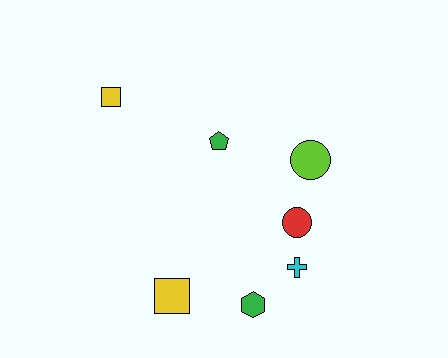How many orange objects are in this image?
There are no orange objects.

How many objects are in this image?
There are 7 objects.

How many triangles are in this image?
There are no triangles.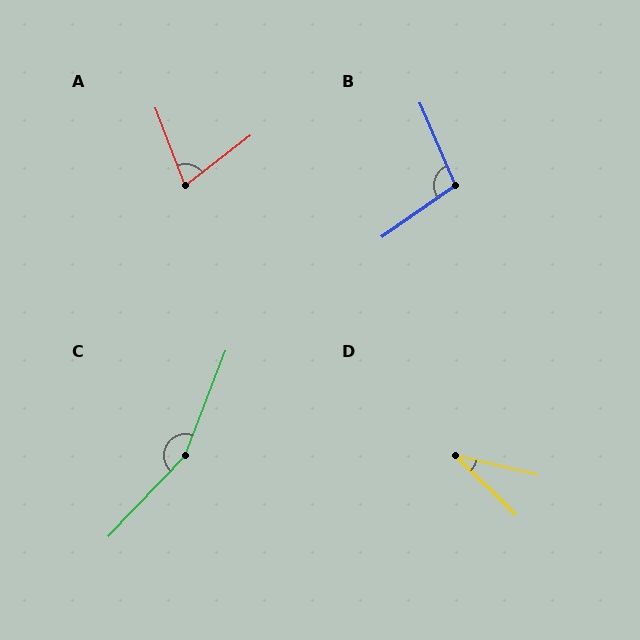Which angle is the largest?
C, at approximately 157 degrees.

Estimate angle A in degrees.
Approximately 73 degrees.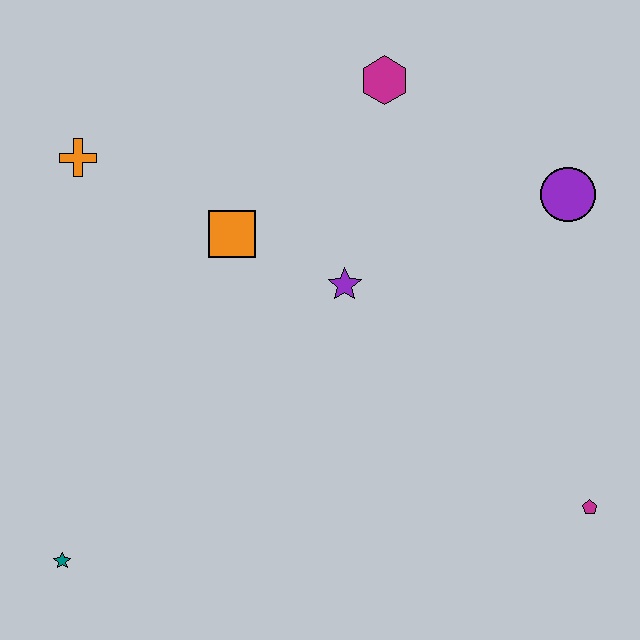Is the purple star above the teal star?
Yes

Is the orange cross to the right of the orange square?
No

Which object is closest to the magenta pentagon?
The purple circle is closest to the magenta pentagon.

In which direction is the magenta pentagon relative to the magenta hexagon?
The magenta pentagon is below the magenta hexagon.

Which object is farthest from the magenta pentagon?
The orange cross is farthest from the magenta pentagon.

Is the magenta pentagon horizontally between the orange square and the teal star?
No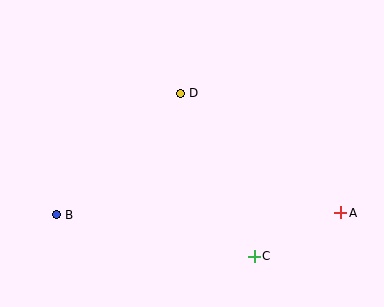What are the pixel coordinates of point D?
Point D is at (181, 93).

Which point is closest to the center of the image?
Point D at (181, 93) is closest to the center.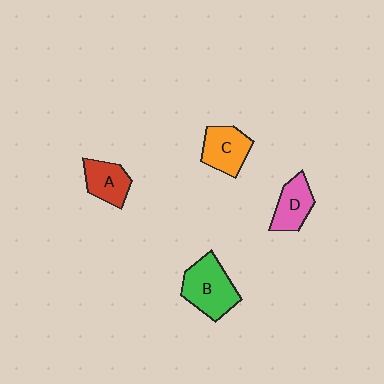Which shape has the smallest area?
Shape A (red).